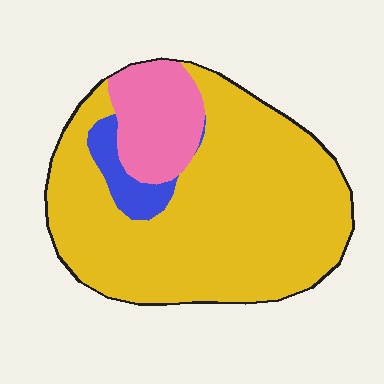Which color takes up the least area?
Blue, at roughly 5%.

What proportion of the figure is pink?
Pink takes up about one sixth (1/6) of the figure.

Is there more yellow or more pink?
Yellow.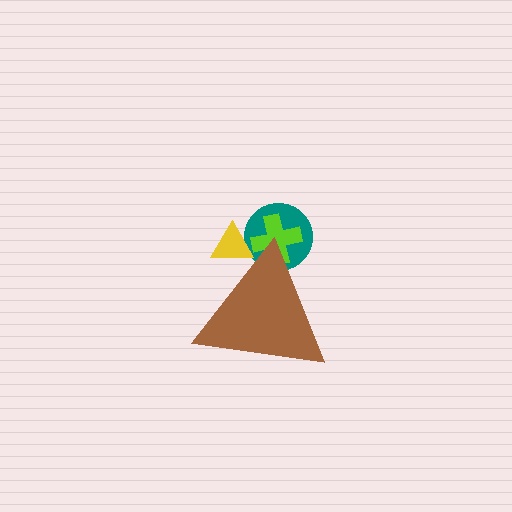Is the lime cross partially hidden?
Yes, the lime cross is partially hidden behind the brown triangle.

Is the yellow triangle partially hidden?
Yes, the yellow triangle is partially hidden behind the brown triangle.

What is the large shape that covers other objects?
A brown triangle.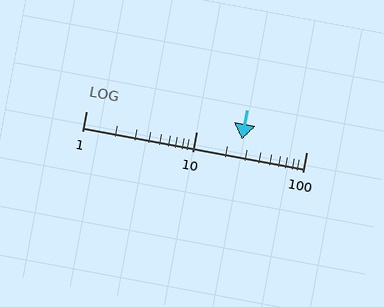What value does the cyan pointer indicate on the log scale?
The pointer indicates approximately 26.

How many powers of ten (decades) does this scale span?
The scale spans 2 decades, from 1 to 100.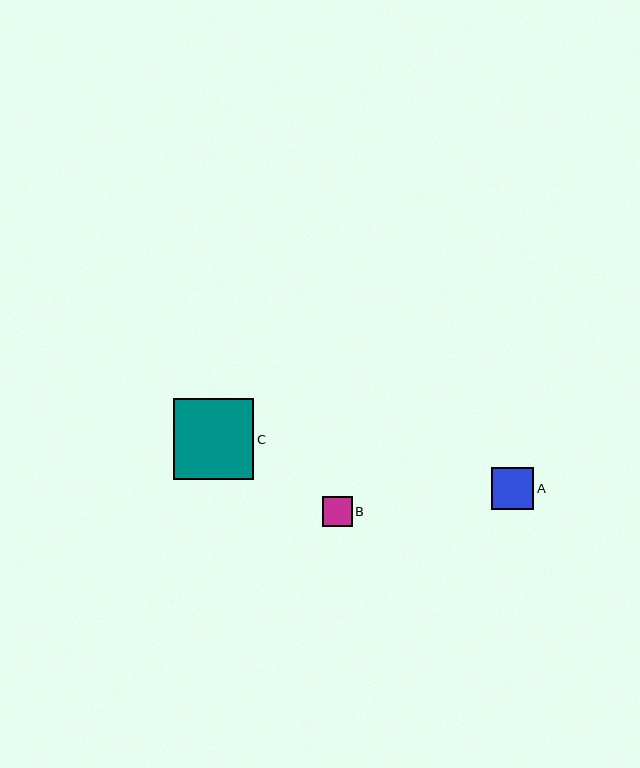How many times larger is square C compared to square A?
Square C is approximately 1.9 times the size of square A.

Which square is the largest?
Square C is the largest with a size of approximately 81 pixels.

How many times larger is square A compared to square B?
Square A is approximately 1.4 times the size of square B.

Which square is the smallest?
Square B is the smallest with a size of approximately 30 pixels.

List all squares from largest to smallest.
From largest to smallest: C, A, B.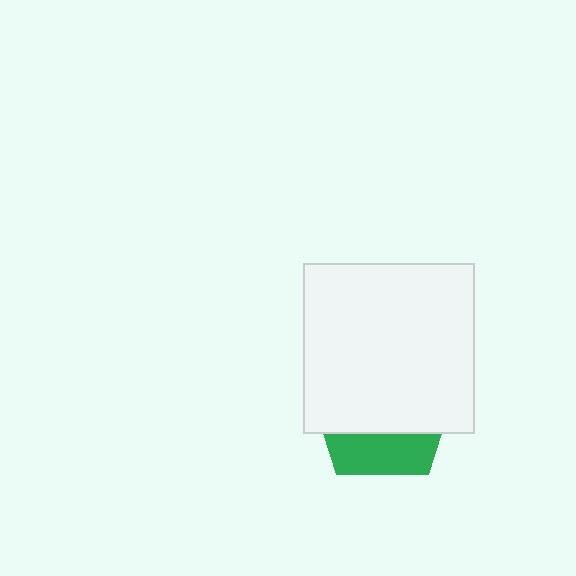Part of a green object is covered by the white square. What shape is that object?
It is a pentagon.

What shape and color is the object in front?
The object in front is a white square.